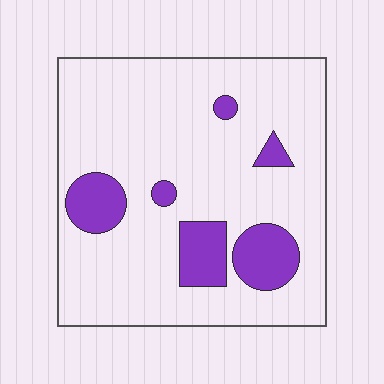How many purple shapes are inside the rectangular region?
6.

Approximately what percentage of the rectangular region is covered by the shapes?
Approximately 15%.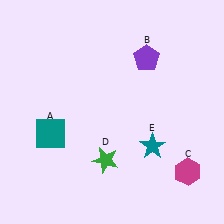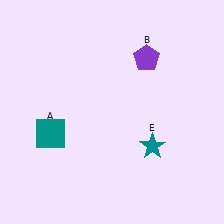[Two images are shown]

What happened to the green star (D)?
The green star (D) was removed in Image 2. It was in the bottom-left area of Image 1.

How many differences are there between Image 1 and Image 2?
There are 2 differences between the two images.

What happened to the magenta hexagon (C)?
The magenta hexagon (C) was removed in Image 2. It was in the bottom-right area of Image 1.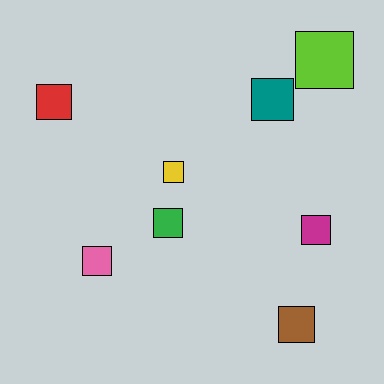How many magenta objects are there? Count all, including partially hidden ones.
There is 1 magenta object.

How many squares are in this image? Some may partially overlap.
There are 8 squares.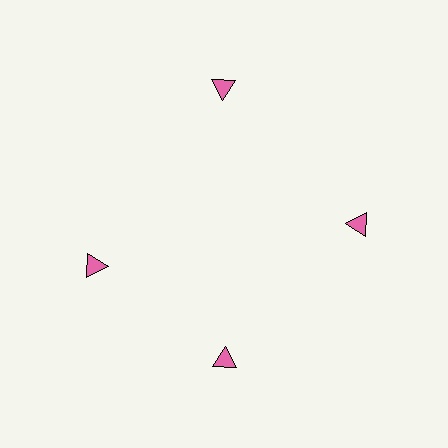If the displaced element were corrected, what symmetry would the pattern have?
It would have 4-fold rotational symmetry — the pattern would map onto itself every 90 degrees.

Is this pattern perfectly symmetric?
No. The 4 pink triangles are arranged in a ring, but one element near the 9 o'clock position is rotated out of alignment along the ring, breaking the 4-fold rotational symmetry.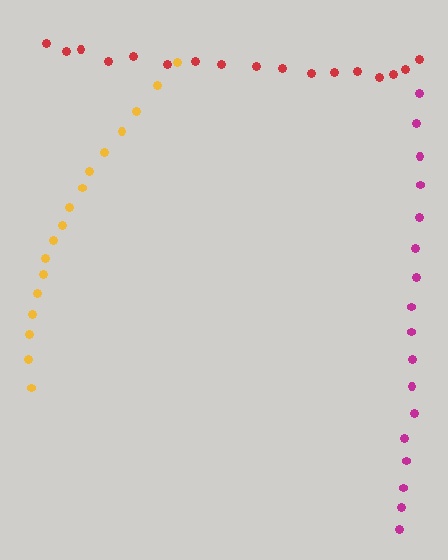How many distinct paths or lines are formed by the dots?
There are 3 distinct paths.